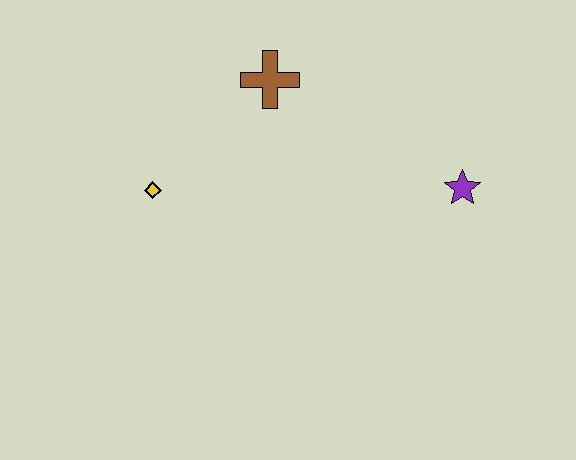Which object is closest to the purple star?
The brown cross is closest to the purple star.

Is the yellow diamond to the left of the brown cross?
Yes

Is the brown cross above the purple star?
Yes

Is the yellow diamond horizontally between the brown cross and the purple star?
No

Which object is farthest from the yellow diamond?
The purple star is farthest from the yellow diamond.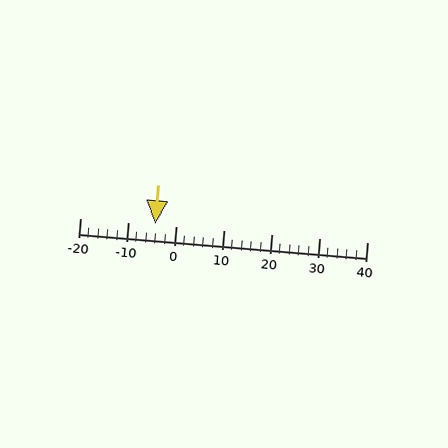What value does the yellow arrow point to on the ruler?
The yellow arrow points to approximately -4.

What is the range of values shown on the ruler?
The ruler shows values from -20 to 40.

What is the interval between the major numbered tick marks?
The major tick marks are spaced 10 units apart.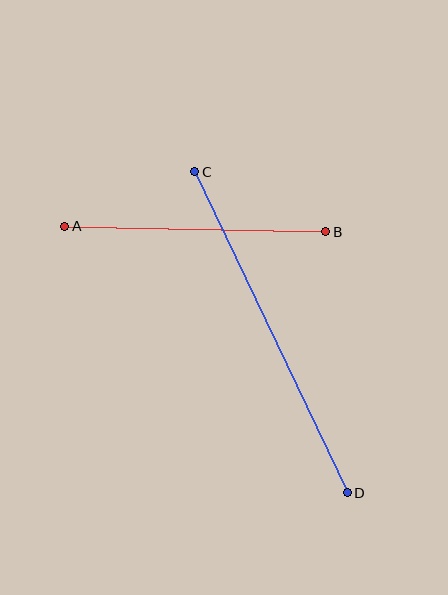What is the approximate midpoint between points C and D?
The midpoint is at approximately (271, 332) pixels.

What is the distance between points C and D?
The distance is approximately 356 pixels.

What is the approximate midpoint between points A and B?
The midpoint is at approximately (195, 229) pixels.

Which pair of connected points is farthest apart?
Points C and D are farthest apart.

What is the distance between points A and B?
The distance is approximately 261 pixels.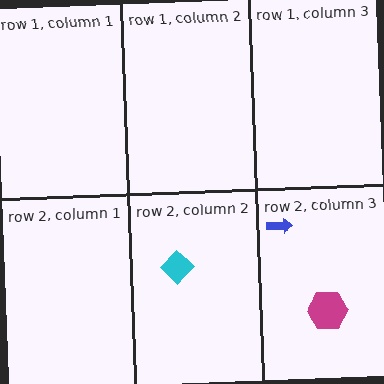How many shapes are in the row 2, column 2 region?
1.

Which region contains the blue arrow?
The row 2, column 3 region.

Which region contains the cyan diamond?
The row 2, column 2 region.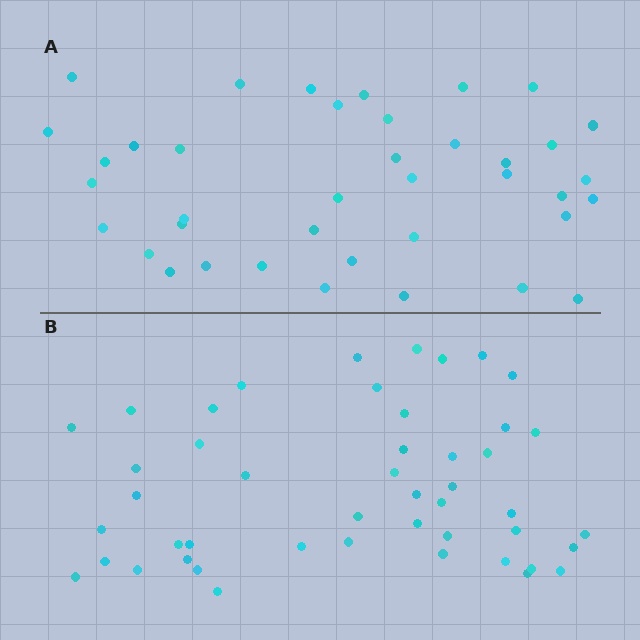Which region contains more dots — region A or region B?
Region B (the bottom region) has more dots.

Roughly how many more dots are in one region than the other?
Region B has roughly 8 or so more dots than region A.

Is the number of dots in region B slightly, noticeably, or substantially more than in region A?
Region B has only slightly more — the two regions are fairly close. The ratio is roughly 1.2 to 1.